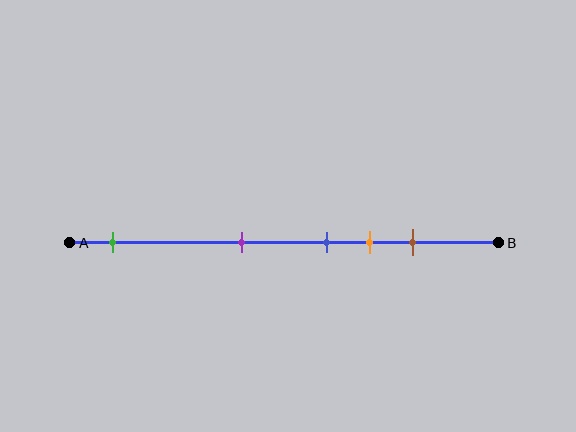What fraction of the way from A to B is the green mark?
The green mark is approximately 10% (0.1) of the way from A to B.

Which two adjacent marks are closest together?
The blue and orange marks are the closest adjacent pair.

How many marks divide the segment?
There are 5 marks dividing the segment.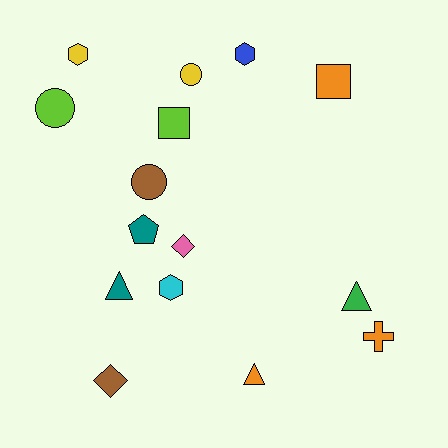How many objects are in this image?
There are 15 objects.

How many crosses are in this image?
There is 1 cross.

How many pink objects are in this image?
There is 1 pink object.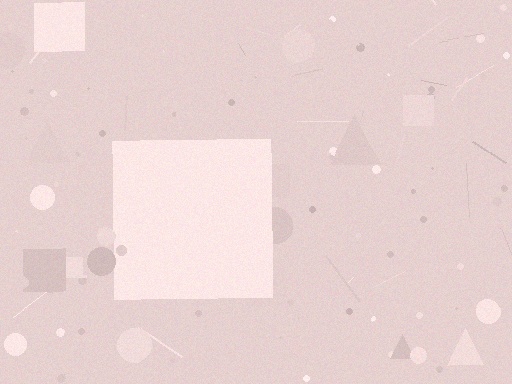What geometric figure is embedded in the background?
A square is embedded in the background.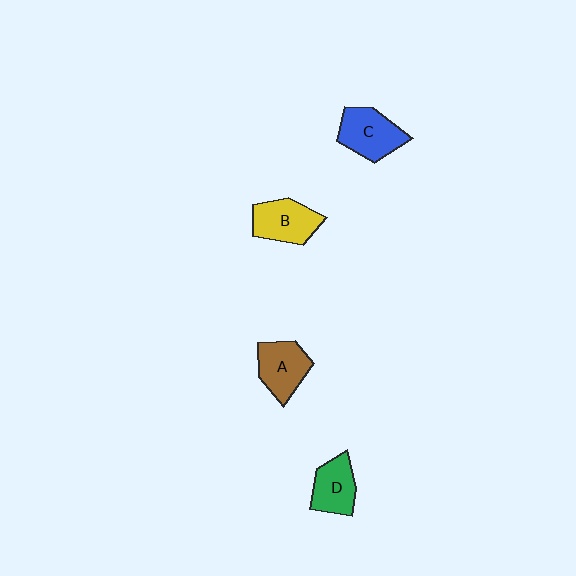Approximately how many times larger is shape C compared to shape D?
Approximately 1.2 times.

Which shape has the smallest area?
Shape D (green).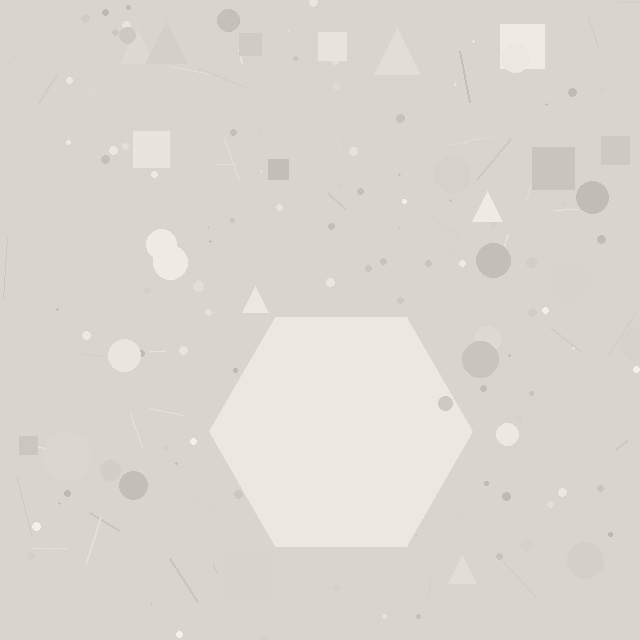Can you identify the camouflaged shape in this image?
The camouflaged shape is a hexagon.